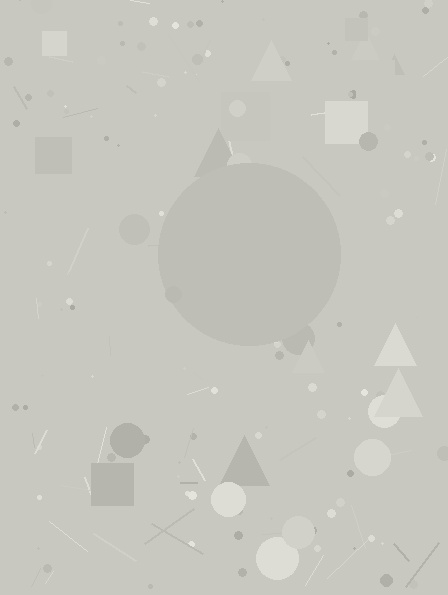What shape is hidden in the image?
A circle is hidden in the image.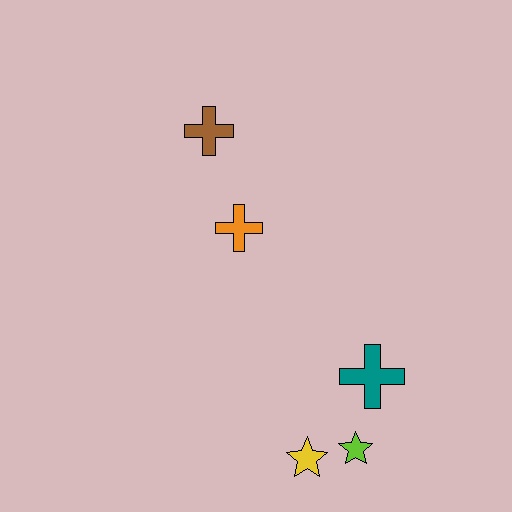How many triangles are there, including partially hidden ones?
There are no triangles.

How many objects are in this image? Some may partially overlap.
There are 5 objects.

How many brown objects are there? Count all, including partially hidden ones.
There is 1 brown object.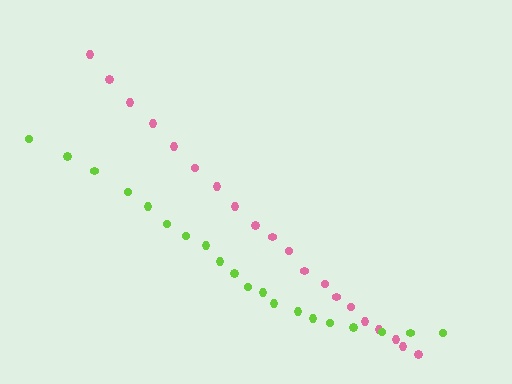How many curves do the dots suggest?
There are 2 distinct paths.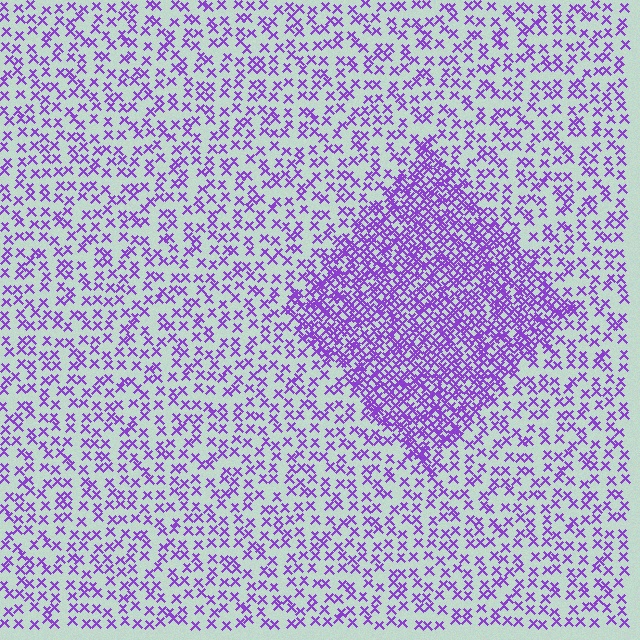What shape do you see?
I see a diamond.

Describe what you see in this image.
The image contains small purple elements arranged at two different densities. A diamond-shaped region is visible where the elements are more densely packed than the surrounding area.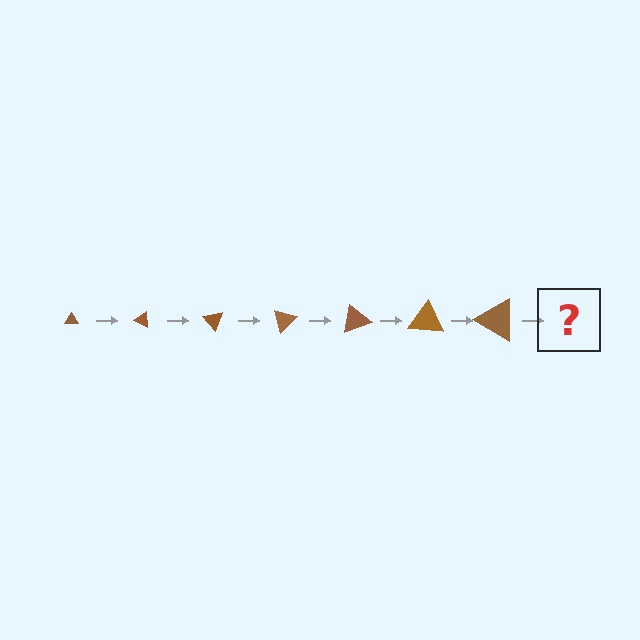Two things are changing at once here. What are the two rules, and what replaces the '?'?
The two rules are that the triangle grows larger each step and it rotates 25 degrees each step. The '?' should be a triangle, larger than the previous one and rotated 175 degrees from the start.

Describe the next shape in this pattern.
It should be a triangle, larger than the previous one and rotated 175 degrees from the start.